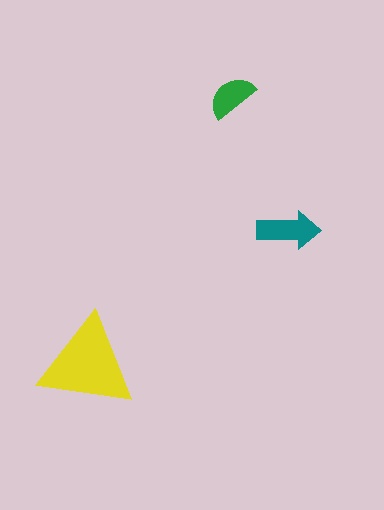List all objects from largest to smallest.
The yellow triangle, the teal arrow, the green semicircle.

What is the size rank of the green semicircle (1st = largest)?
3rd.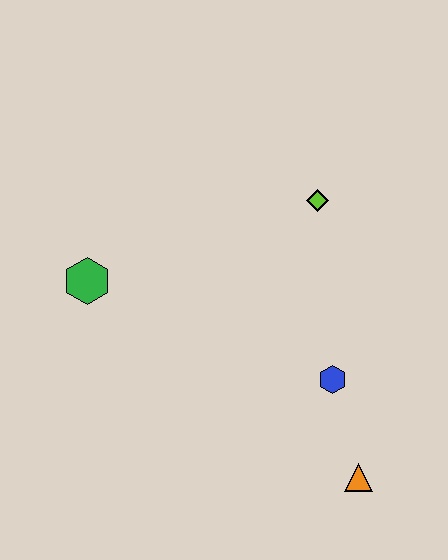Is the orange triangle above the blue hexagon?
No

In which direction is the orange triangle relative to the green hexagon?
The orange triangle is to the right of the green hexagon.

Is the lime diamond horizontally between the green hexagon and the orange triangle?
Yes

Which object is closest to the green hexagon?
The lime diamond is closest to the green hexagon.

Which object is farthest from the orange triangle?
The green hexagon is farthest from the orange triangle.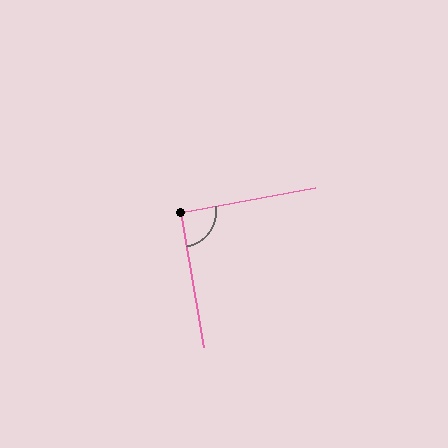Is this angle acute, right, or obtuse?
It is approximately a right angle.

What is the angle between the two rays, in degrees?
Approximately 91 degrees.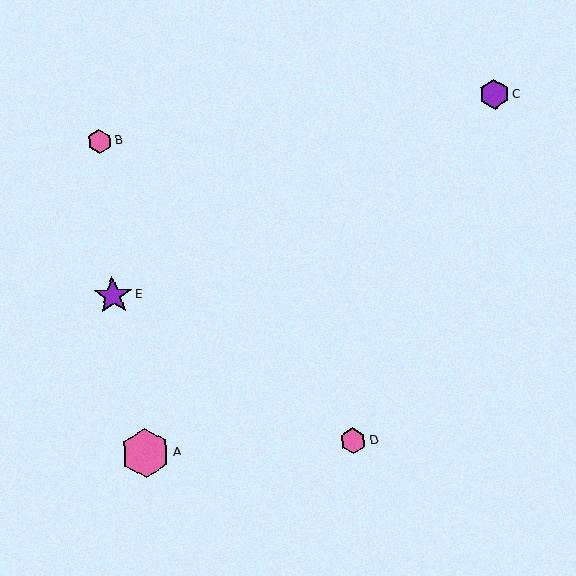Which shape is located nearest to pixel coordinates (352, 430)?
The pink hexagon (labeled D) at (353, 441) is nearest to that location.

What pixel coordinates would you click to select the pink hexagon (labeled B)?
Click at (99, 141) to select the pink hexagon B.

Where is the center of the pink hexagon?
The center of the pink hexagon is at (145, 453).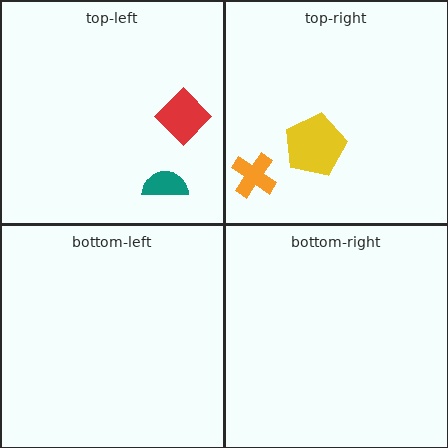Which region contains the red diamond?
The top-left region.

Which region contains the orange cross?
The top-right region.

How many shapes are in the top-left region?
2.